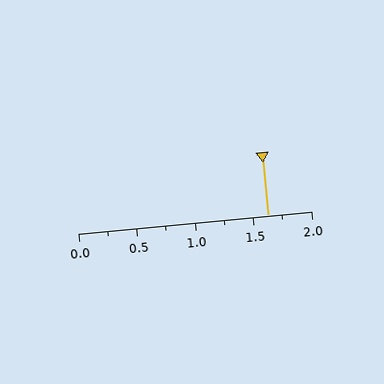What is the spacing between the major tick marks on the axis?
The major ticks are spaced 0.5 apart.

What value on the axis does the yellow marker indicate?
The marker indicates approximately 1.62.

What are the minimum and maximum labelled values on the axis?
The axis runs from 0.0 to 2.0.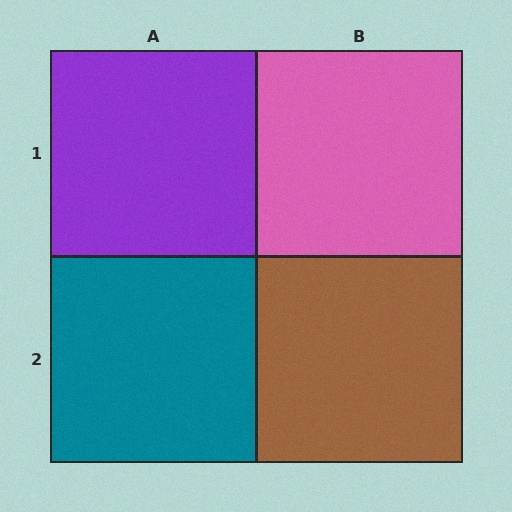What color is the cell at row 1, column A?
Purple.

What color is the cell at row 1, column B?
Pink.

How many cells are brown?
1 cell is brown.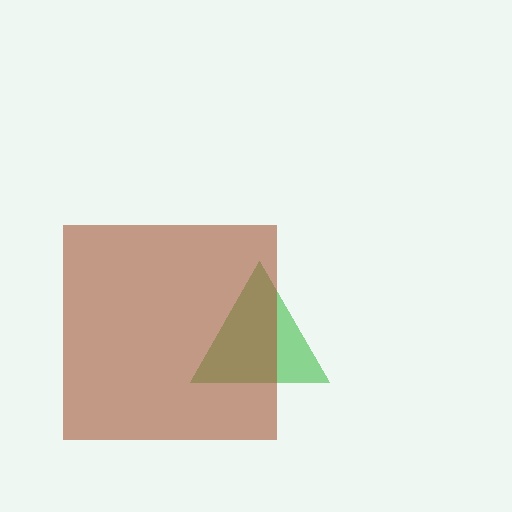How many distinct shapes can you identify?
There are 2 distinct shapes: a green triangle, a brown square.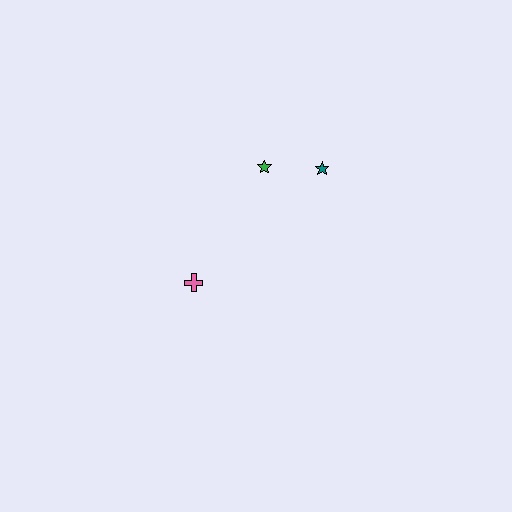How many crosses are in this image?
There is 1 cross.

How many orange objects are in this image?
There are no orange objects.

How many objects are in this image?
There are 3 objects.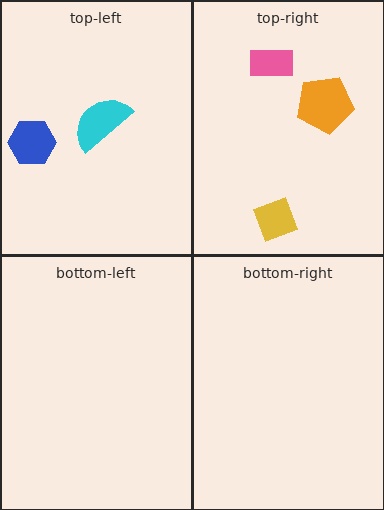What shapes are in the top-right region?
The pink rectangle, the orange pentagon, the yellow diamond.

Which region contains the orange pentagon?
The top-right region.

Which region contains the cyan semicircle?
The top-left region.